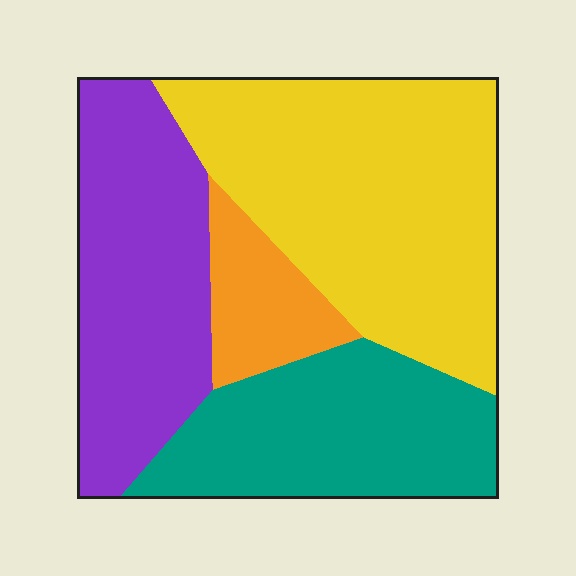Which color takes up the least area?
Orange, at roughly 10%.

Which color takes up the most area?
Yellow, at roughly 40%.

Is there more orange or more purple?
Purple.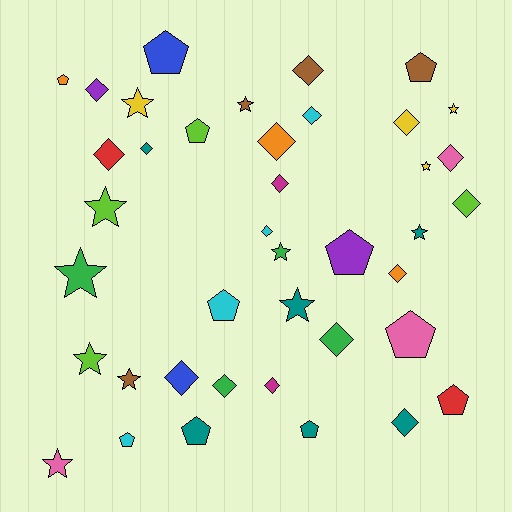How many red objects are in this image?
There are 2 red objects.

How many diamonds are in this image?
There are 17 diamonds.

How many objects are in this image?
There are 40 objects.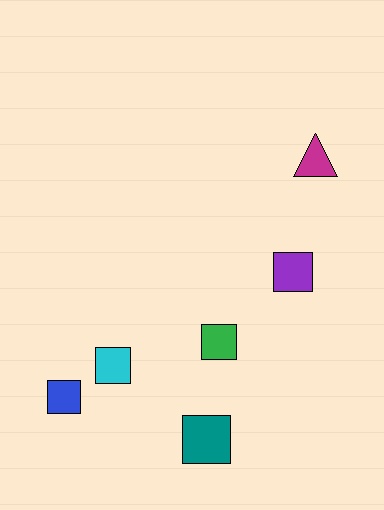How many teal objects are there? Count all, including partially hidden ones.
There is 1 teal object.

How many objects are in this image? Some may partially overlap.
There are 6 objects.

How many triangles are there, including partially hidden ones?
There is 1 triangle.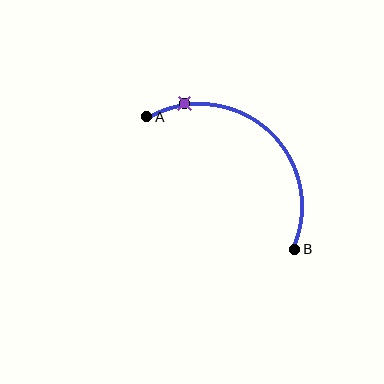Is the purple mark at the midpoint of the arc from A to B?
No. The purple mark lies on the arc but is closer to endpoint A. The arc midpoint would be at the point on the curve equidistant along the arc from both A and B.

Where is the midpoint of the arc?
The arc midpoint is the point on the curve farthest from the straight line joining A and B. It sits above and to the right of that line.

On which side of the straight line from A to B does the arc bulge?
The arc bulges above and to the right of the straight line connecting A and B.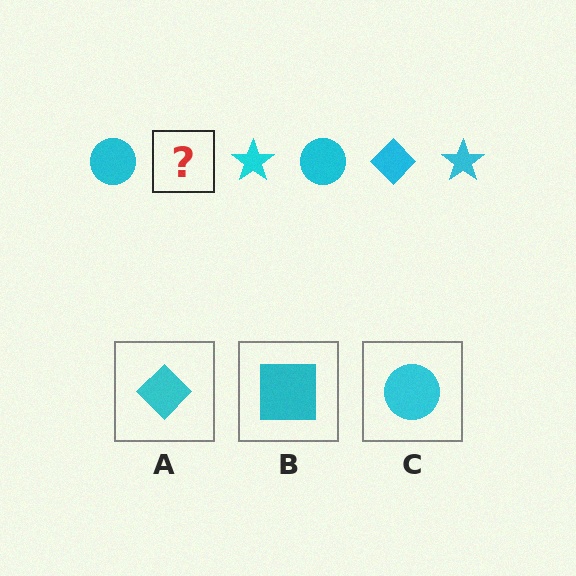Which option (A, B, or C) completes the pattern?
A.